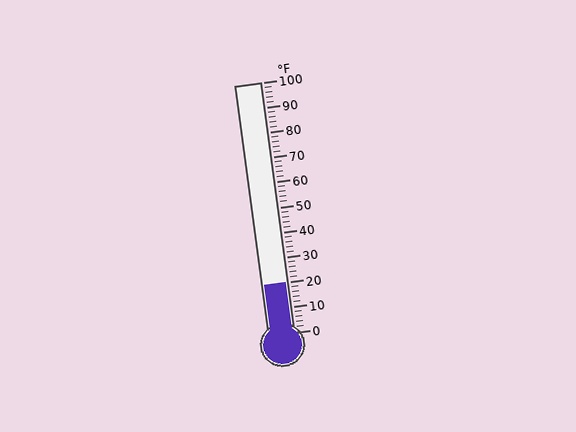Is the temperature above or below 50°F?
The temperature is below 50°F.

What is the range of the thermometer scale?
The thermometer scale ranges from 0°F to 100°F.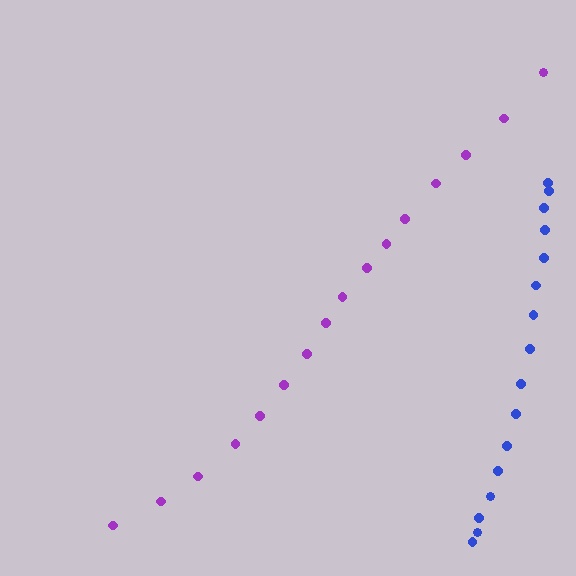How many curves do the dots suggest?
There are 2 distinct paths.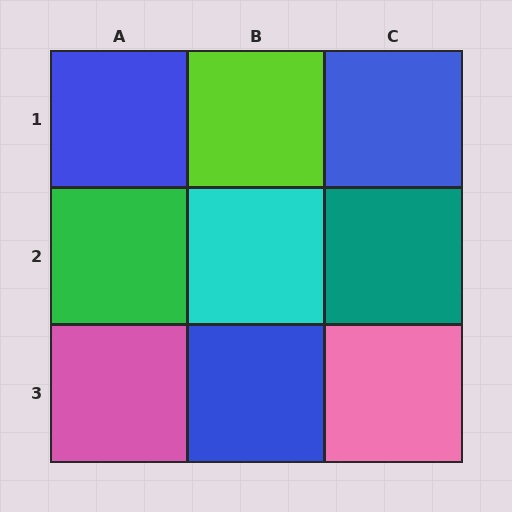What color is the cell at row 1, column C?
Blue.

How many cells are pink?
2 cells are pink.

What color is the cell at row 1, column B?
Lime.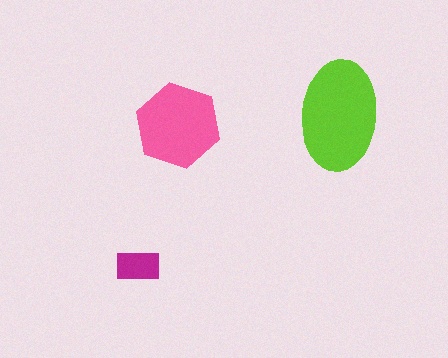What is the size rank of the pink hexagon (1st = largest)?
2nd.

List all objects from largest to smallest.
The lime ellipse, the pink hexagon, the magenta rectangle.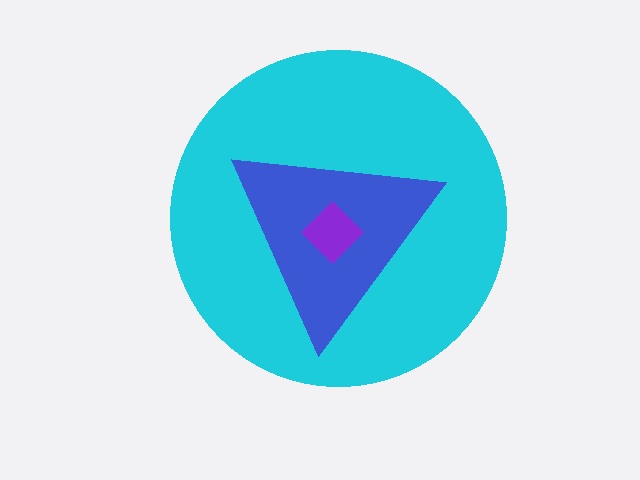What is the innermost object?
The purple diamond.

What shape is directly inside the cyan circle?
The blue triangle.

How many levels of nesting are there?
3.